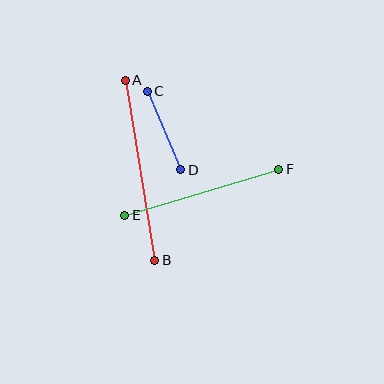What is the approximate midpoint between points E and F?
The midpoint is at approximately (202, 192) pixels.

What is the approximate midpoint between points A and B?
The midpoint is at approximately (140, 170) pixels.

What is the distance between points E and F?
The distance is approximately 161 pixels.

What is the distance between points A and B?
The distance is approximately 183 pixels.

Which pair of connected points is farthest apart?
Points A and B are farthest apart.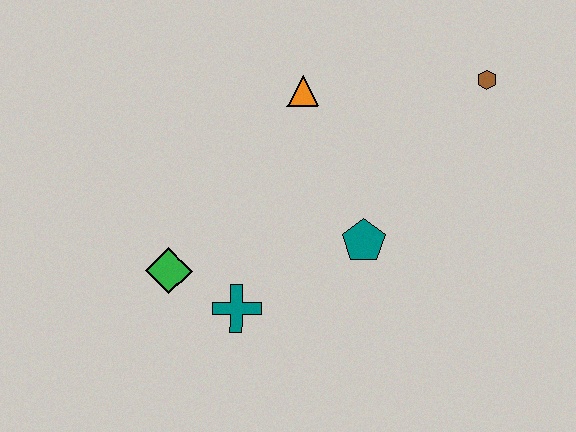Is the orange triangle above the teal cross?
Yes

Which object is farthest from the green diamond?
The brown hexagon is farthest from the green diamond.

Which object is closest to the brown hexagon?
The orange triangle is closest to the brown hexagon.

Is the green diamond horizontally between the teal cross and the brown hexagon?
No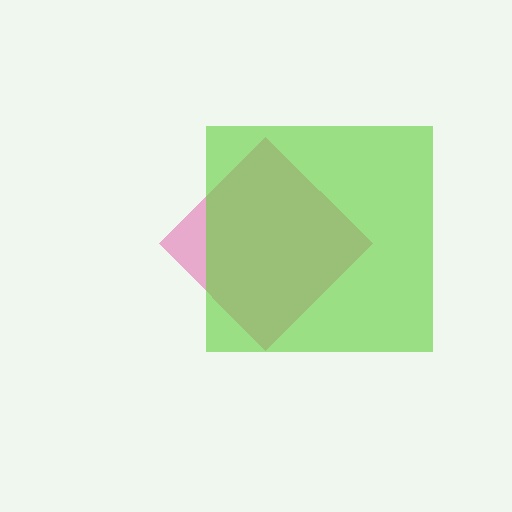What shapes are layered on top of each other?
The layered shapes are: a pink diamond, a lime square.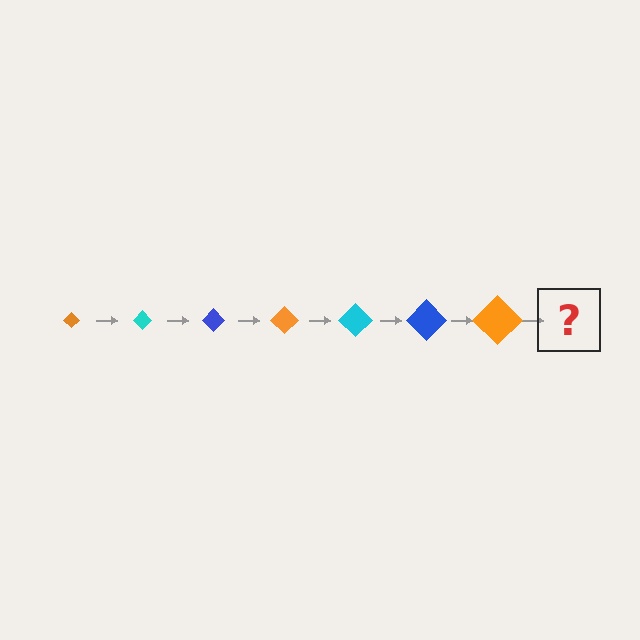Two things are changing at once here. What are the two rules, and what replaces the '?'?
The two rules are that the diamond grows larger each step and the color cycles through orange, cyan, and blue. The '?' should be a cyan diamond, larger than the previous one.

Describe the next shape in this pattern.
It should be a cyan diamond, larger than the previous one.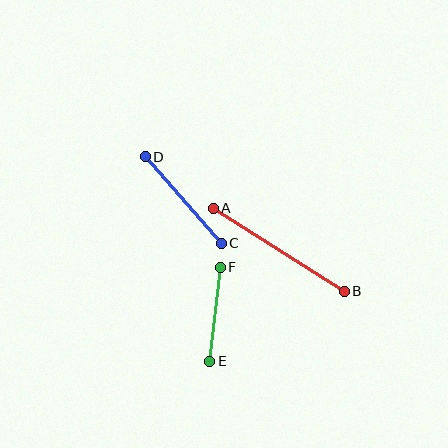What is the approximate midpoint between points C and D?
The midpoint is at approximately (183, 200) pixels.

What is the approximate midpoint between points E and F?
The midpoint is at approximately (215, 314) pixels.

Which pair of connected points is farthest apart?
Points A and B are farthest apart.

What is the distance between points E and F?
The distance is approximately 94 pixels.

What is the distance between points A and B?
The distance is approximately 155 pixels.